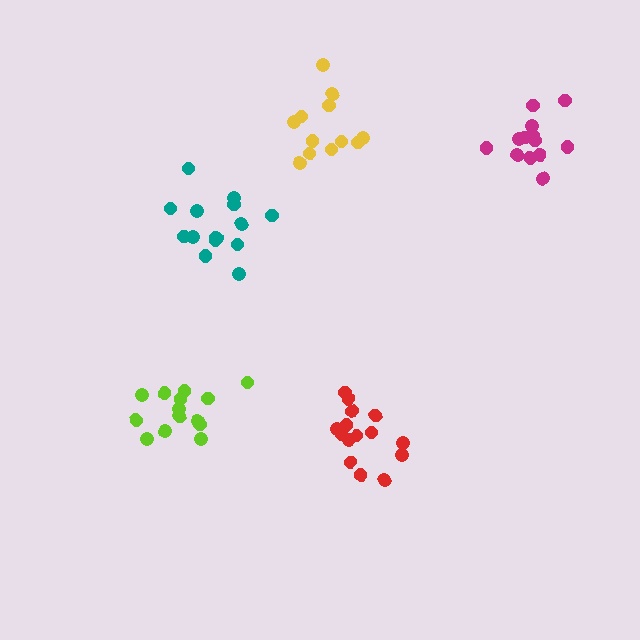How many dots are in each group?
Group 1: 14 dots, Group 2: 13 dots, Group 3: 15 dots, Group 4: 12 dots, Group 5: 15 dots (69 total).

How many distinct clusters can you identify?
There are 5 distinct clusters.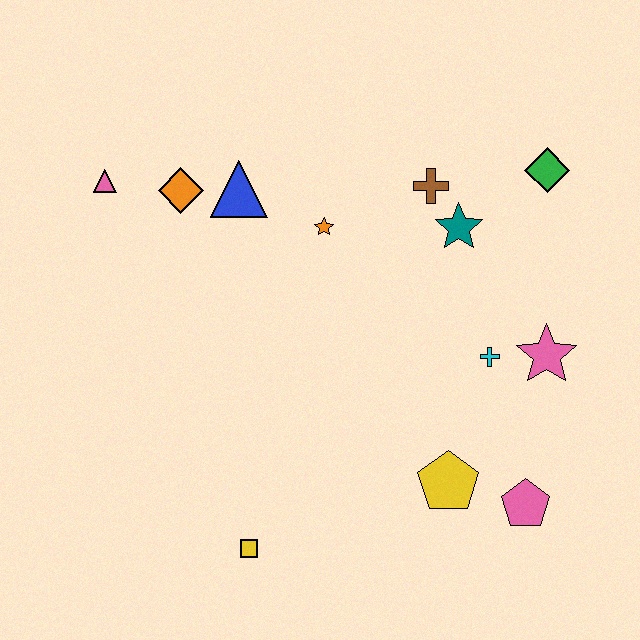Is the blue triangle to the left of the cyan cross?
Yes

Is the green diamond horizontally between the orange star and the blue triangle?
No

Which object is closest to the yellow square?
The yellow pentagon is closest to the yellow square.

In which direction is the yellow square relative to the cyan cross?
The yellow square is to the left of the cyan cross.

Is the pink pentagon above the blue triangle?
No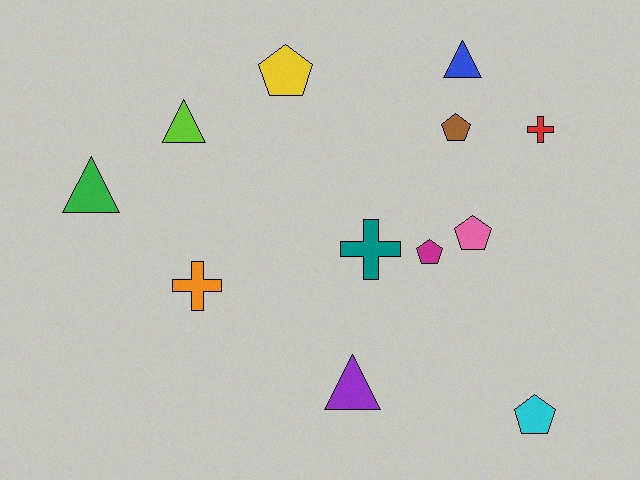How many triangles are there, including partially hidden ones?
There are 4 triangles.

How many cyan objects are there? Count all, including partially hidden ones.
There is 1 cyan object.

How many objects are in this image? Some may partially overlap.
There are 12 objects.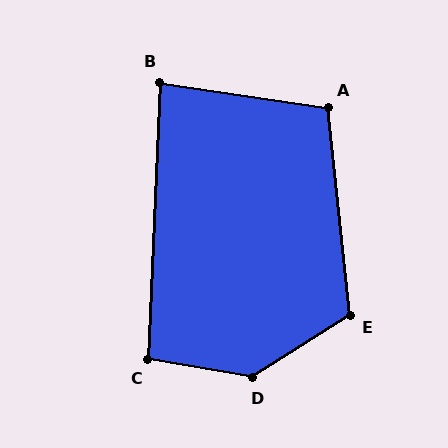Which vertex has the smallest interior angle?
B, at approximately 84 degrees.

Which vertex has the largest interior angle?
D, at approximately 138 degrees.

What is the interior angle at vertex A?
Approximately 105 degrees (obtuse).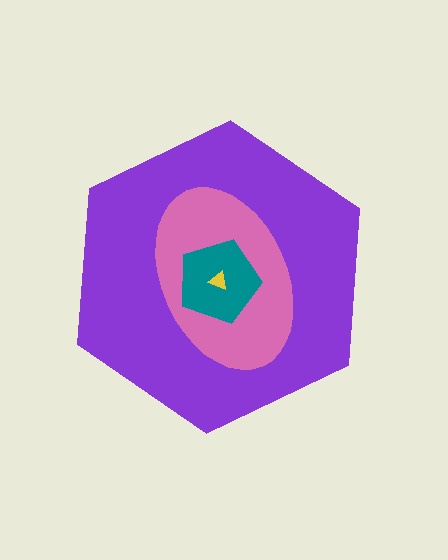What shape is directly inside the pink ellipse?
The teal pentagon.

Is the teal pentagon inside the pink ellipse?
Yes.